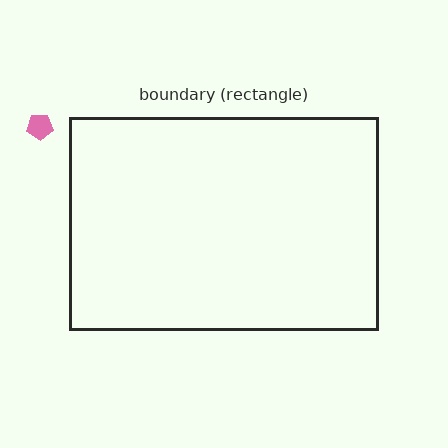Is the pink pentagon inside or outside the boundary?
Outside.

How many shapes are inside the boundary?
0 inside, 1 outside.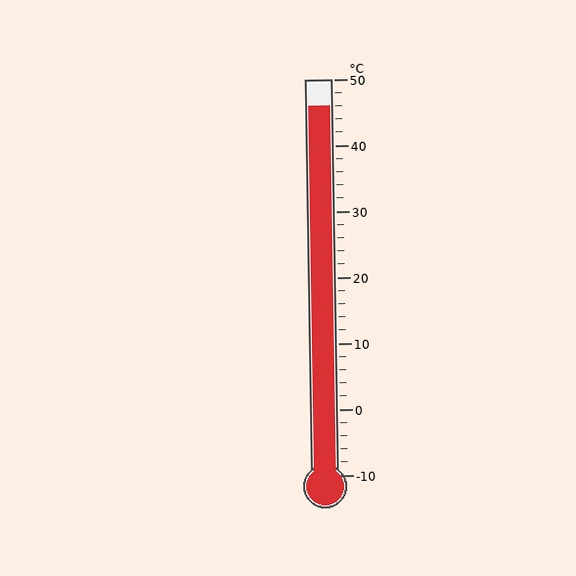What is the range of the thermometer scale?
The thermometer scale ranges from -10°C to 50°C.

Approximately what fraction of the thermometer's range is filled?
The thermometer is filled to approximately 95% of its range.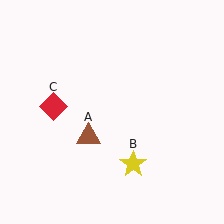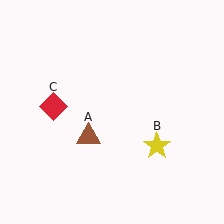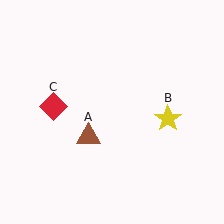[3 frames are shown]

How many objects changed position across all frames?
1 object changed position: yellow star (object B).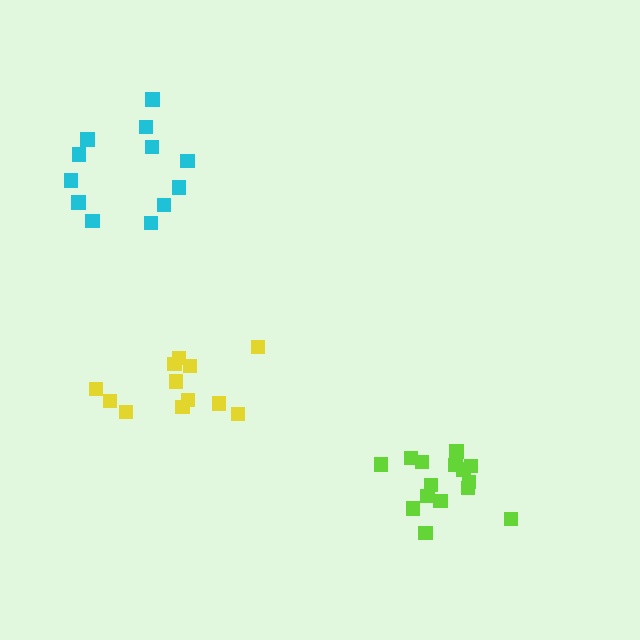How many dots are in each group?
Group 1: 12 dots, Group 2: 15 dots, Group 3: 12 dots (39 total).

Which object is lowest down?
The lime cluster is bottommost.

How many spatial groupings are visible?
There are 3 spatial groupings.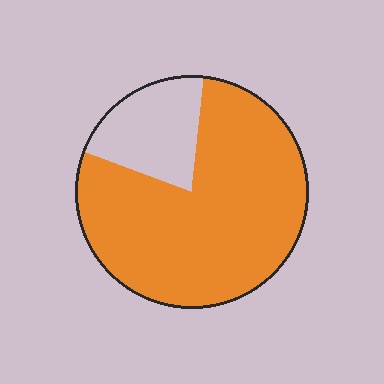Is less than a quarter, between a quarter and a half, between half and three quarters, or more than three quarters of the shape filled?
More than three quarters.